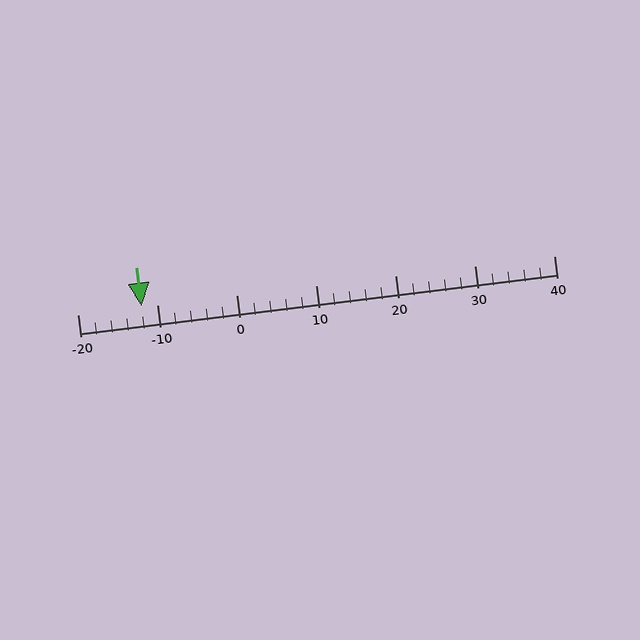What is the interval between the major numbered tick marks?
The major tick marks are spaced 10 units apart.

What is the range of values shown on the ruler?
The ruler shows values from -20 to 40.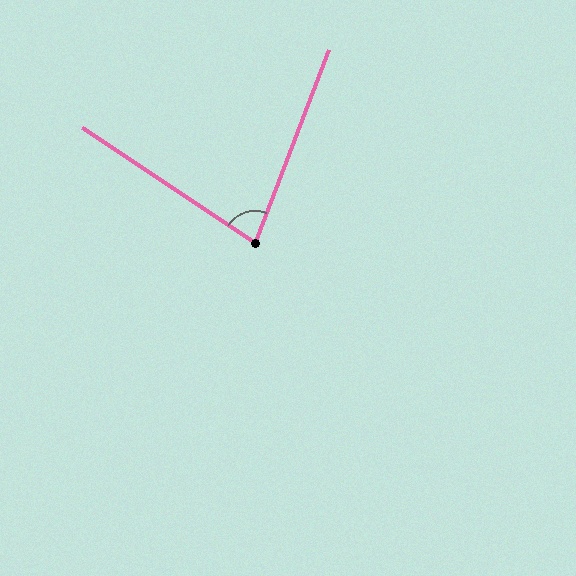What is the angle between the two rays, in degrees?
Approximately 77 degrees.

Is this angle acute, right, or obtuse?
It is acute.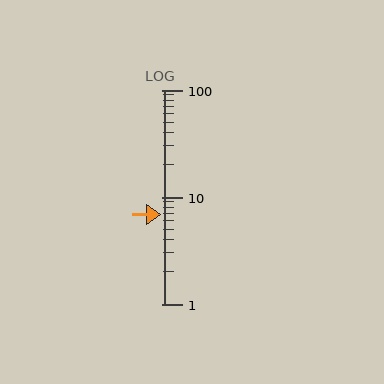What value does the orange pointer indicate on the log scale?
The pointer indicates approximately 6.9.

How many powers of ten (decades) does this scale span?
The scale spans 2 decades, from 1 to 100.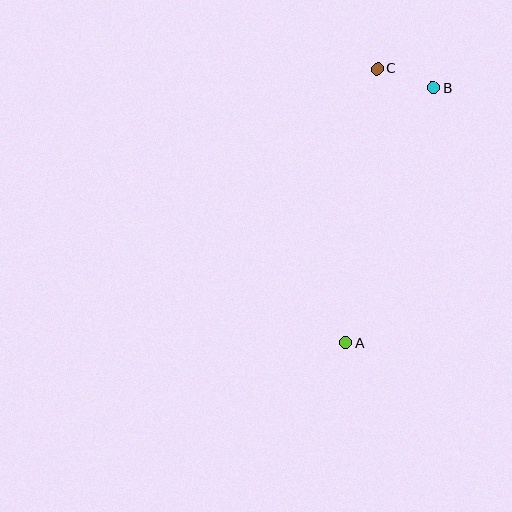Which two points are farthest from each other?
Points A and C are farthest from each other.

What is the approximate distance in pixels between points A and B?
The distance between A and B is approximately 270 pixels.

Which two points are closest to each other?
Points B and C are closest to each other.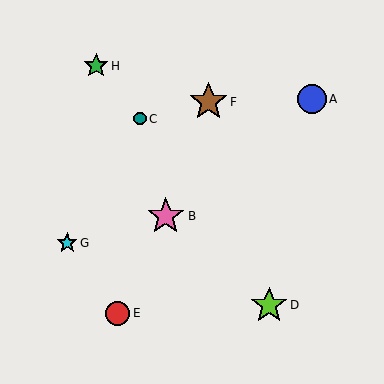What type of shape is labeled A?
Shape A is a blue circle.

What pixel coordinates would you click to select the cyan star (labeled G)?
Click at (67, 243) to select the cyan star G.